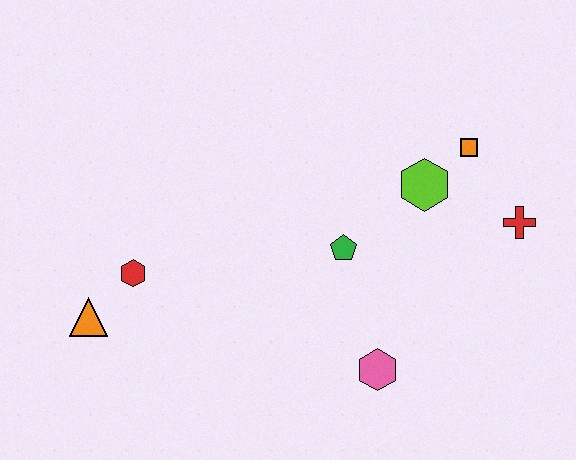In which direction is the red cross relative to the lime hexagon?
The red cross is to the right of the lime hexagon.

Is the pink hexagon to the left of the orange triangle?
No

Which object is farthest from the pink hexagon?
The orange triangle is farthest from the pink hexagon.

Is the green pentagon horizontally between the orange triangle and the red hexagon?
No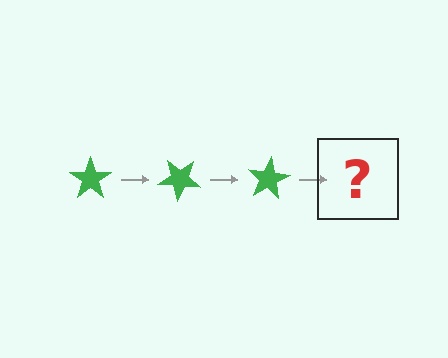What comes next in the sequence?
The next element should be a green star rotated 120 degrees.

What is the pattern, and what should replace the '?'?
The pattern is that the star rotates 40 degrees each step. The '?' should be a green star rotated 120 degrees.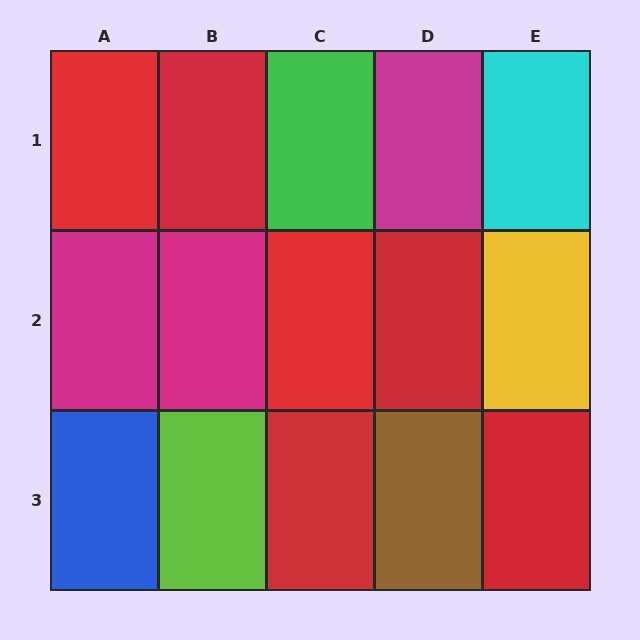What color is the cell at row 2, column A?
Magenta.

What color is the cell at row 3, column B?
Lime.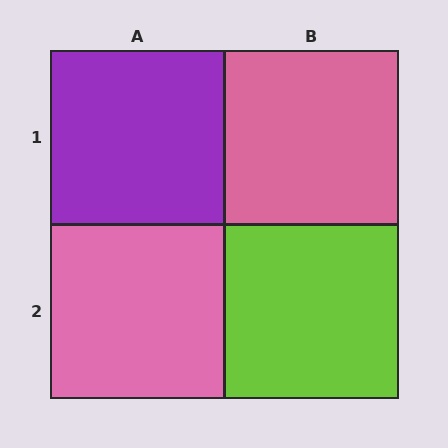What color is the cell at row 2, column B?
Lime.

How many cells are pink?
2 cells are pink.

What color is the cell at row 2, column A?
Pink.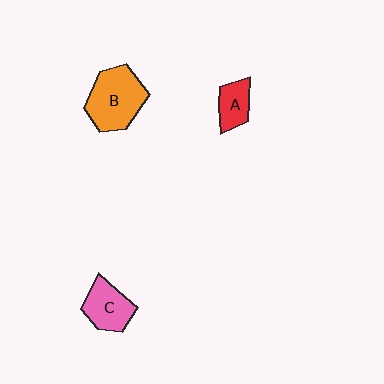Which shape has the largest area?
Shape B (orange).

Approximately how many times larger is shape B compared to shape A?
Approximately 2.2 times.